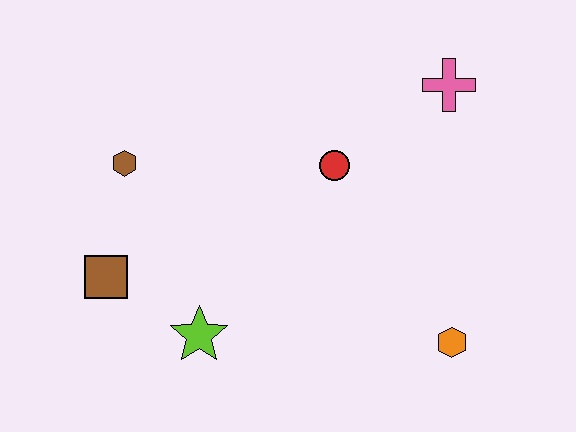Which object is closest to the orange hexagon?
The red circle is closest to the orange hexagon.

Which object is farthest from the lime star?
The pink cross is farthest from the lime star.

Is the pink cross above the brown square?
Yes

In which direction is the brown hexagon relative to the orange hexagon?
The brown hexagon is to the left of the orange hexagon.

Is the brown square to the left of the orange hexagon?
Yes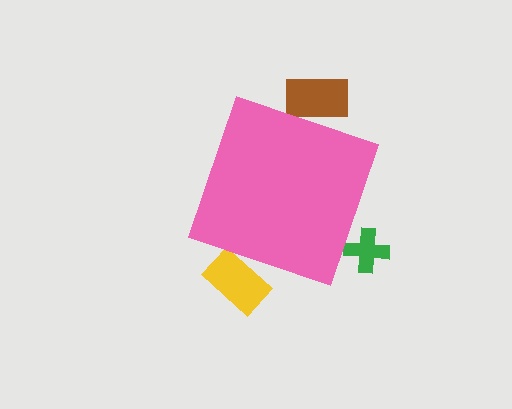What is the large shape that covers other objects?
A pink diamond.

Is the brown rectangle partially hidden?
Yes, the brown rectangle is partially hidden behind the pink diamond.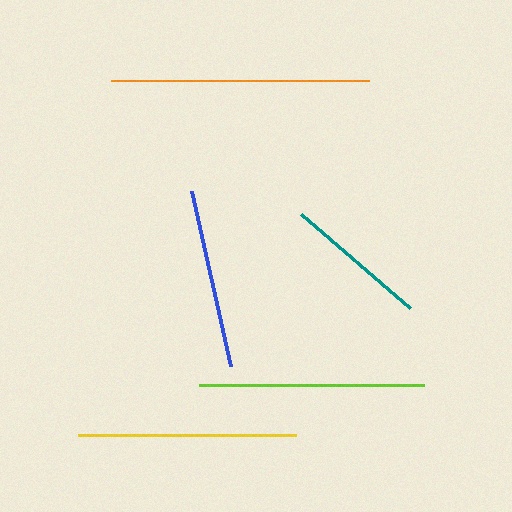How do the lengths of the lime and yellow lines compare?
The lime and yellow lines are approximately the same length.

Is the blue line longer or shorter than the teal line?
The blue line is longer than the teal line.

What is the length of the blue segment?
The blue segment is approximately 179 pixels long.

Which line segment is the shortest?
The teal line is the shortest at approximately 144 pixels.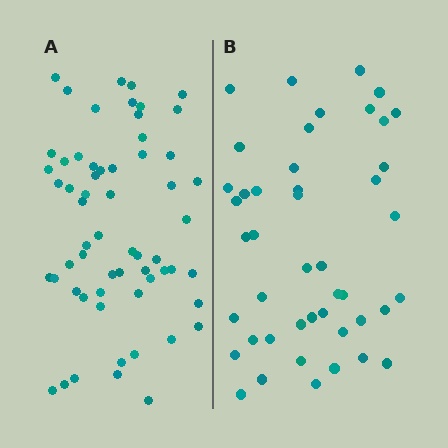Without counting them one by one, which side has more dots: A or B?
Region A (the left region) has more dots.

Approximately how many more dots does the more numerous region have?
Region A has approximately 15 more dots than region B.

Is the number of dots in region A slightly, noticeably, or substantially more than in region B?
Region A has noticeably more, but not dramatically so. The ratio is roughly 1.3 to 1.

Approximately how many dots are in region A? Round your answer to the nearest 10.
About 60 dots.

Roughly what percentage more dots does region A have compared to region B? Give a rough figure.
About 35% more.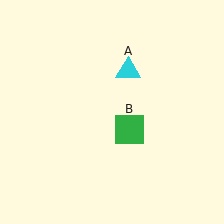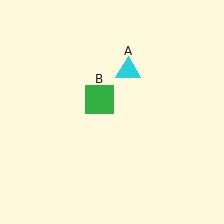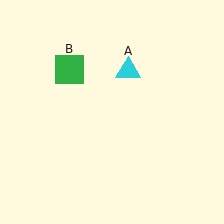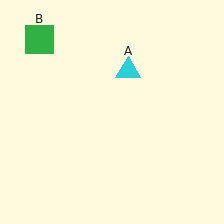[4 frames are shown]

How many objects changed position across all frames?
1 object changed position: green square (object B).